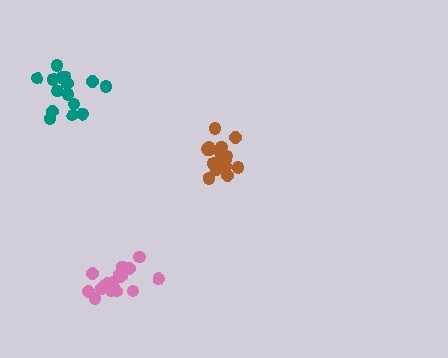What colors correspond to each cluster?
The clusters are colored: brown, teal, pink.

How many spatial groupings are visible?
There are 3 spatial groupings.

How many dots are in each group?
Group 1: 16 dots, Group 2: 16 dots, Group 3: 17 dots (49 total).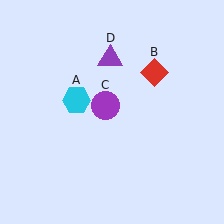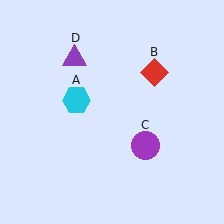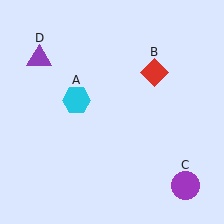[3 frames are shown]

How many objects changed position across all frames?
2 objects changed position: purple circle (object C), purple triangle (object D).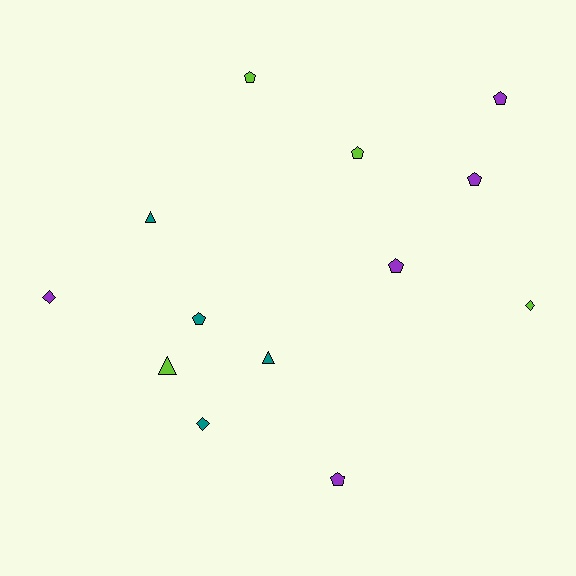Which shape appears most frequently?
Pentagon, with 7 objects.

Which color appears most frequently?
Purple, with 5 objects.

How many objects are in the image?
There are 13 objects.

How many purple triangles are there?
There are no purple triangles.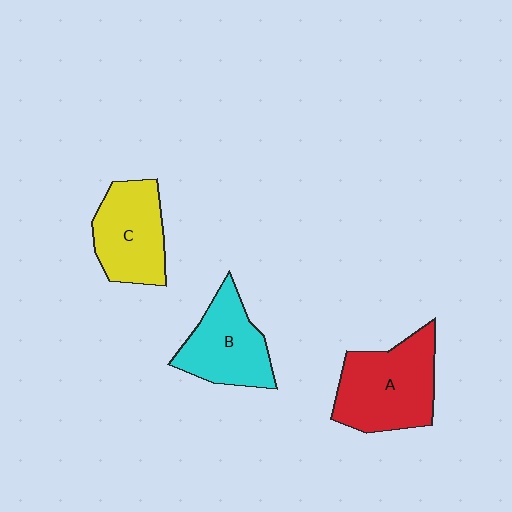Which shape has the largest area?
Shape A (red).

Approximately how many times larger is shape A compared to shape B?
Approximately 1.3 times.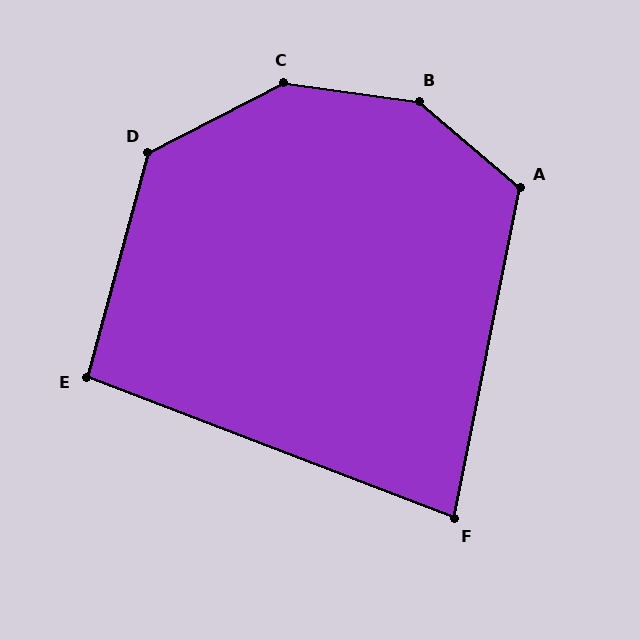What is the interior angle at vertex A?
Approximately 119 degrees (obtuse).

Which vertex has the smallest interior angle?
F, at approximately 80 degrees.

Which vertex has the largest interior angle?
B, at approximately 147 degrees.